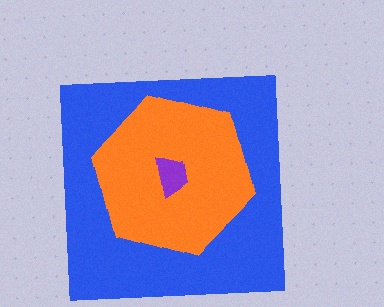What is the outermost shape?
The blue square.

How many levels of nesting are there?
3.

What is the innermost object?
The purple trapezoid.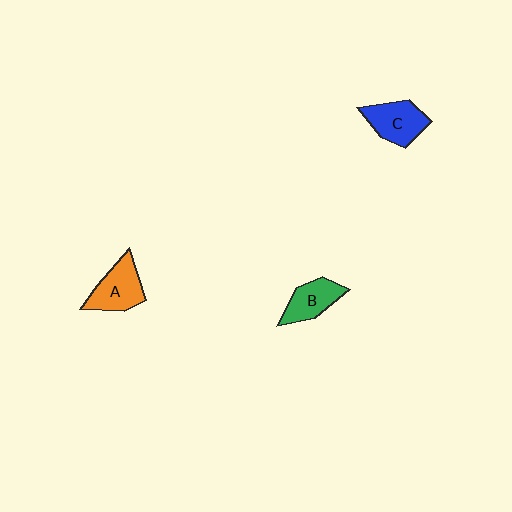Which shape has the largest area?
Shape A (orange).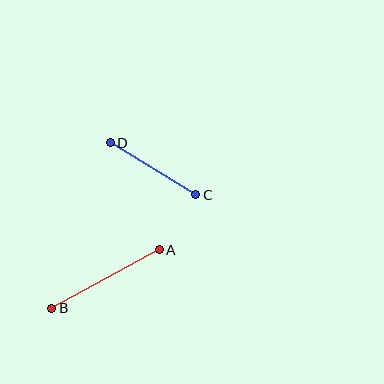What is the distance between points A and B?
The distance is approximately 122 pixels.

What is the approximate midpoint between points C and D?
The midpoint is at approximately (153, 169) pixels.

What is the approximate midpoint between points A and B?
The midpoint is at approximately (106, 279) pixels.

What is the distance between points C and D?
The distance is approximately 100 pixels.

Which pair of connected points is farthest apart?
Points A and B are farthest apart.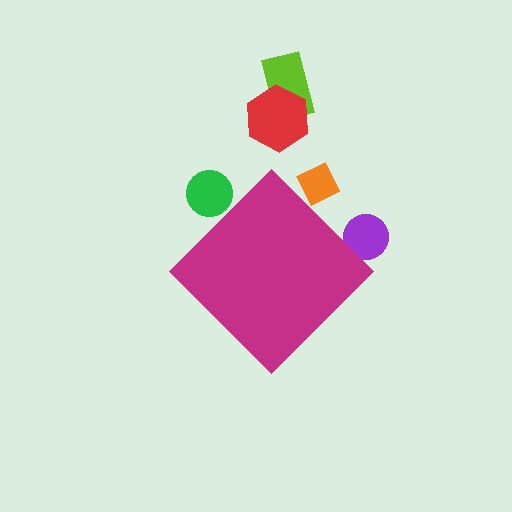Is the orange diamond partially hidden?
Yes, the orange diamond is partially hidden behind the magenta diamond.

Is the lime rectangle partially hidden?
No, the lime rectangle is fully visible.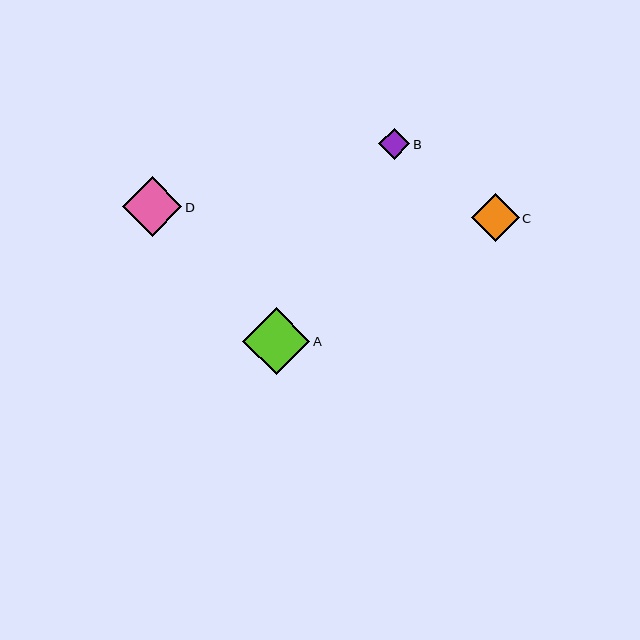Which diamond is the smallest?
Diamond B is the smallest with a size of approximately 31 pixels.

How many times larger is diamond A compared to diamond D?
Diamond A is approximately 1.1 times the size of diamond D.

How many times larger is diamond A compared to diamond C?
Diamond A is approximately 1.4 times the size of diamond C.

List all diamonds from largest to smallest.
From largest to smallest: A, D, C, B.